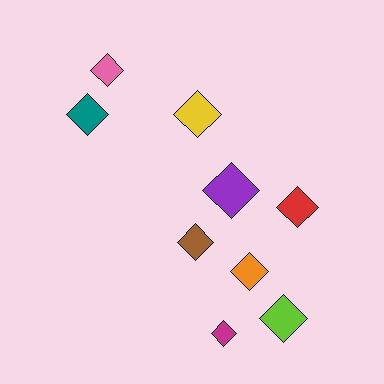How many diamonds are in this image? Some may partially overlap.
There are 9 diamonds.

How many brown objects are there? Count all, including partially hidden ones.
There is 1 brown object.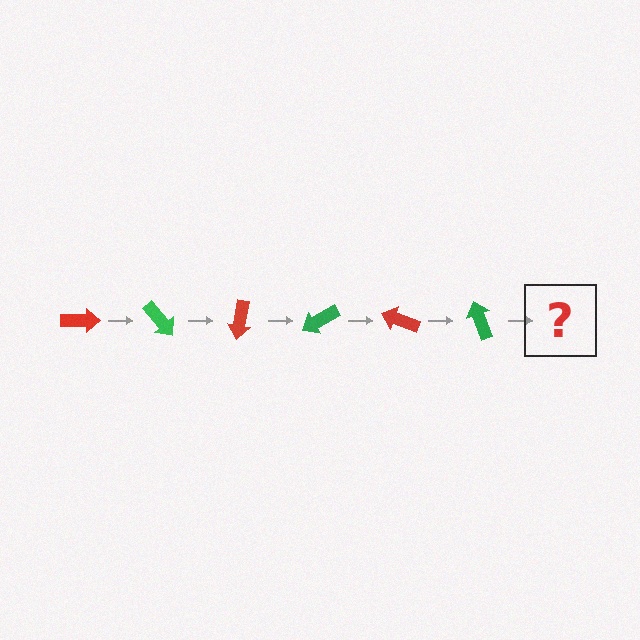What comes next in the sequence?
The next element should be a red arrow, rotated 300 degrees from the start.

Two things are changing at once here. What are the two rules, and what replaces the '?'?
The two rules are that it rotates 50 degrees each step and the color cycles through red and green. The '?' should be a red arrow, rotated 300 degrees from the start.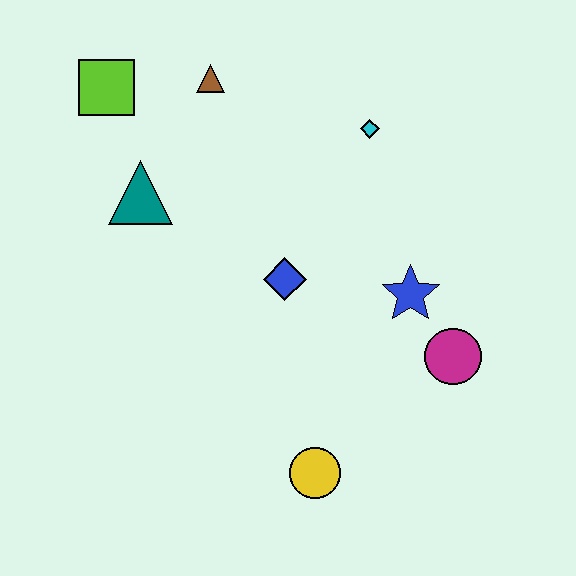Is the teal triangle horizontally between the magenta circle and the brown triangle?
No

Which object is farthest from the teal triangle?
The magenta circle is farthest from the teal triangle.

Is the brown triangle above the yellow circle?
Yes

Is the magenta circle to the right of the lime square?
Yes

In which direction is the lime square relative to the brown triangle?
The lime square is to the left of the brown triangle.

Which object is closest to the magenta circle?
The blue star is closest to the magenta circle.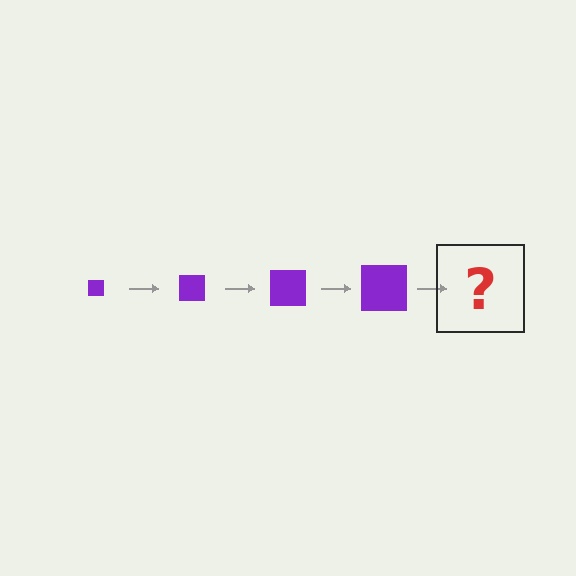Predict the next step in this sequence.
The next step is a purple square, larger than the previous one.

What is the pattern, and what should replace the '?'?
The pattern is that the square gets progressively larger each step. The '?' should be a purple square, larger than the previous one.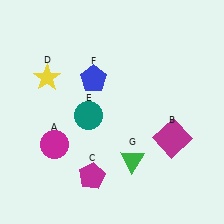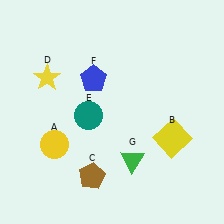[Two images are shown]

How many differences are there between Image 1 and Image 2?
There are 3 differences between the two images.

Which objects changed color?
A changed from magenta to yellow. B changed from magenta to yellow. C changed from magenta to brown.